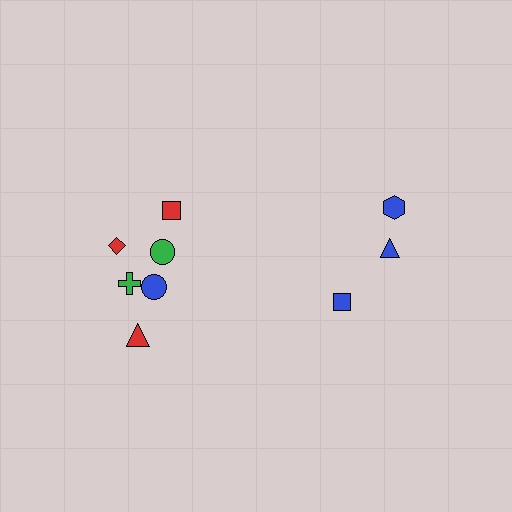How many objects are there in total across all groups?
There are 9 objects.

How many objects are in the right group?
There are 3 objects.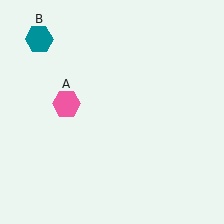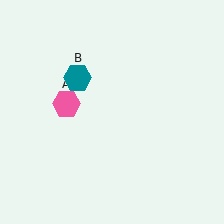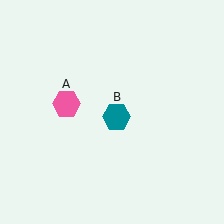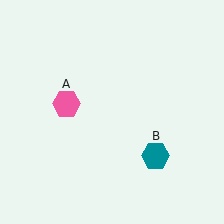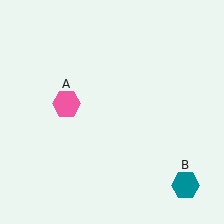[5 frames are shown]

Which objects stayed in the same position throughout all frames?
Pink hexagon (object A) remained stationary.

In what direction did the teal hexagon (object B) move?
The teal hexagon (object B) moved down and to the right.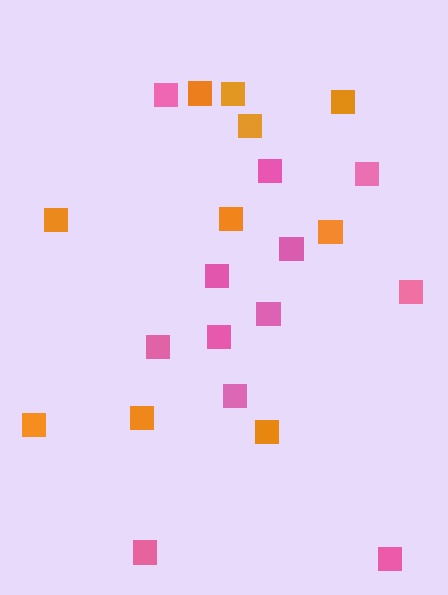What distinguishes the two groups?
There are 2 groups: one group of pink squares (12) and one group of orange squares (10).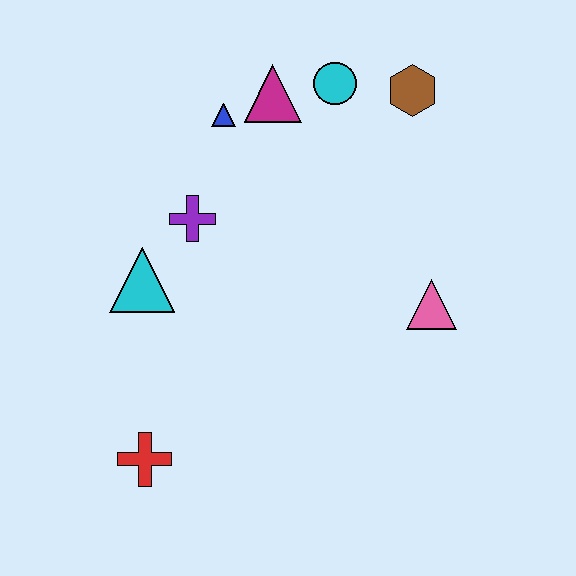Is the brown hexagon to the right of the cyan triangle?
Yes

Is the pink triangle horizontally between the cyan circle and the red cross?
No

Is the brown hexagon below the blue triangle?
No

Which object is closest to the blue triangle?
The magenta triangle is closest to the blue triangle.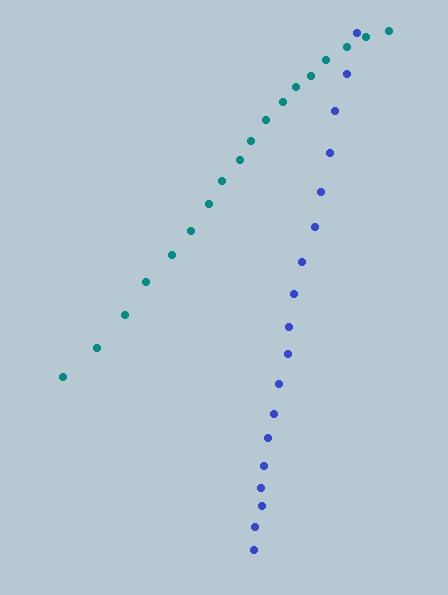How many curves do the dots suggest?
There are 2 distinct paths.